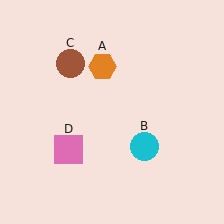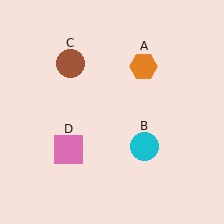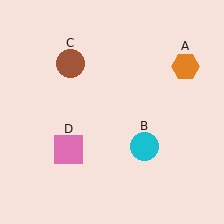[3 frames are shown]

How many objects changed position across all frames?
1 object changed position: orange hexagon (object A).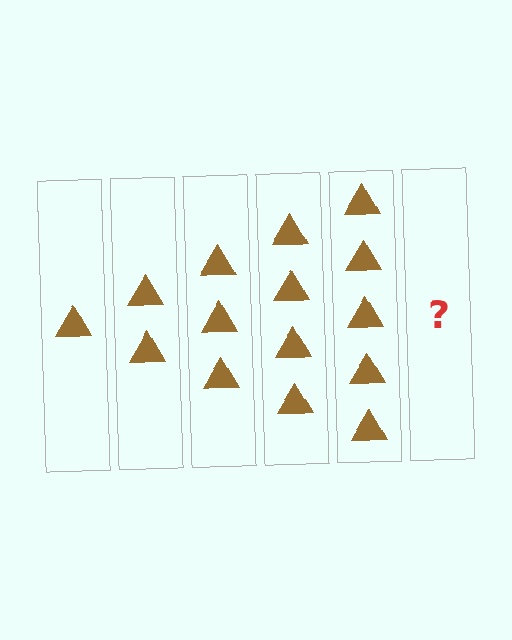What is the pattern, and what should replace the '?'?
The pattern is that each step adds one more triangle. The '?' should be 6 triangles.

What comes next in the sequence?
The next element should be 6 triangles.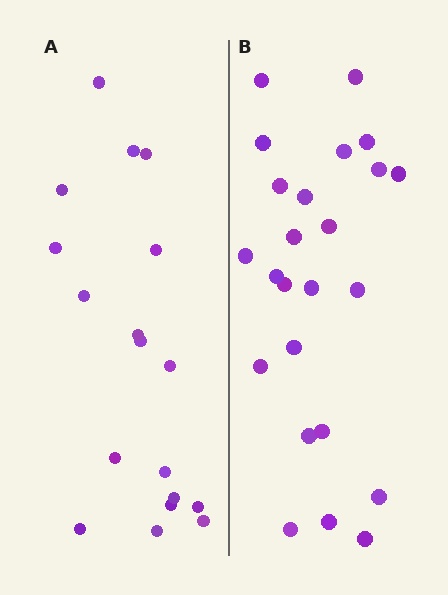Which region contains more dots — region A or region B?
Region B (the right region) has more dots.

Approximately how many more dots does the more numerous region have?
Region B has about 6 more dots than region A.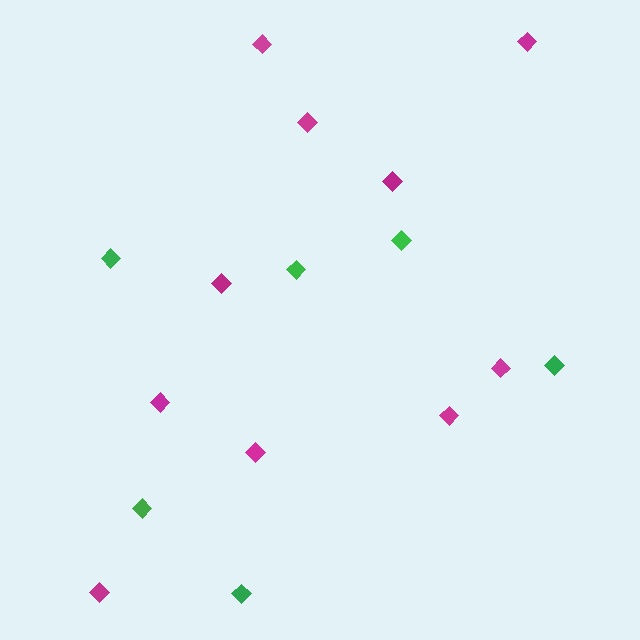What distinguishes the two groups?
There are 2 groups: one group of magenta diamonds (10) and one group of green diamonds (6).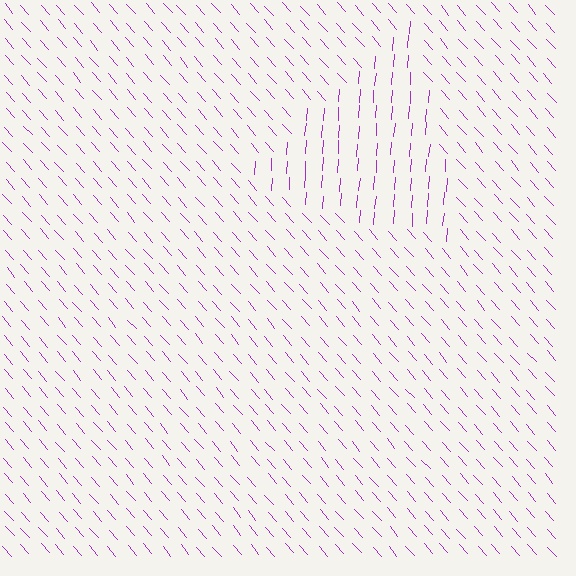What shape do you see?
I see a triangle.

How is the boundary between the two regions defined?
The boundary is defined purely by a change in line orientation (approximately 45 degrees difference). All lines are the same color and thickness.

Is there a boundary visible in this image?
Yes, there is a texture boundary formed by a change in line orientation.